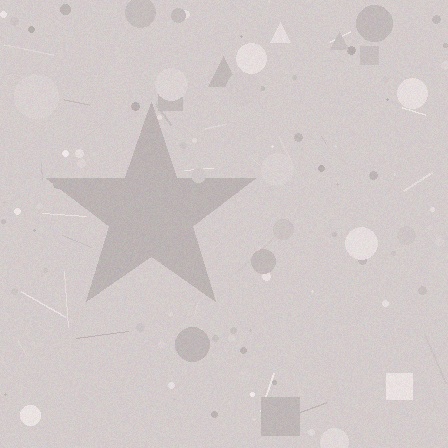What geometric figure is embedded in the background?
A star is embedded in the background.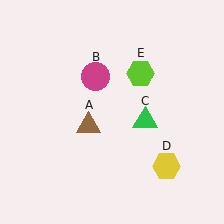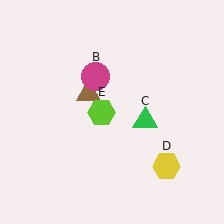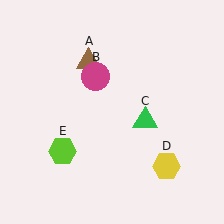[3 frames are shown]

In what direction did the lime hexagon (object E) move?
The lime hexagon (object E) moved down and to the left.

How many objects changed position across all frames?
2 objects changed position: brown triangle (object A), lime hexagon (object E).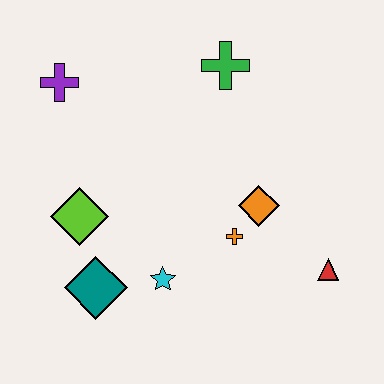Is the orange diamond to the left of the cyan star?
No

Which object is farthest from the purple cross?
The red triangle is farthest from the purple cross.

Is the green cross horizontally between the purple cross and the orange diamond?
Yes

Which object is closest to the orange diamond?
The orange cross is closest to the orange diamond.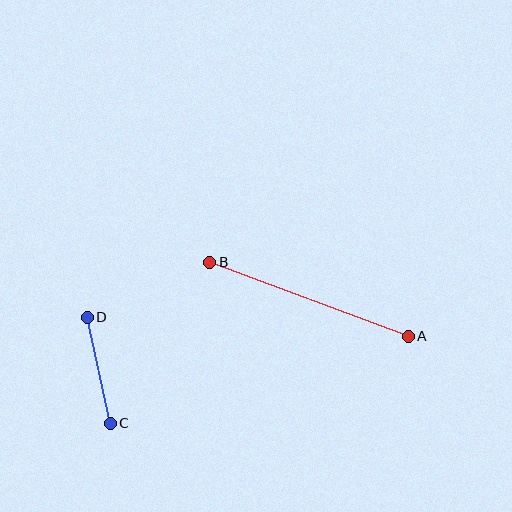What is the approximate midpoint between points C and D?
The midpoint is at approximately (99, 370) pixels.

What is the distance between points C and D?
The distance is approximately 108 pixels.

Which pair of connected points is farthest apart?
Points A and B are farthest apart.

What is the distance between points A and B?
The distance is approximately 212 pixels.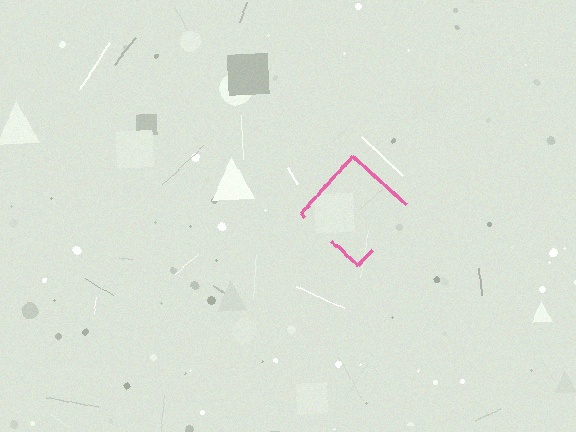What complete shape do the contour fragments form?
The contour fragments form a diamond.